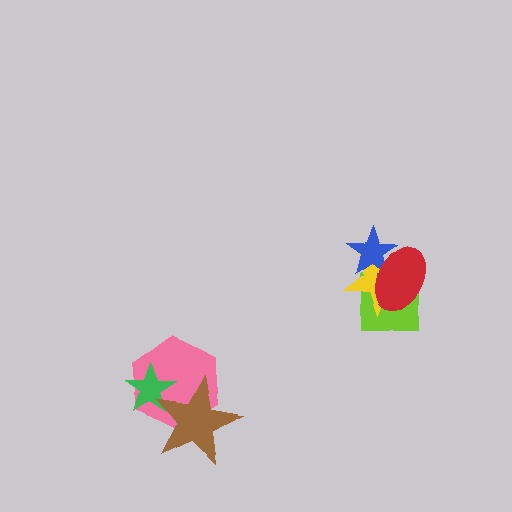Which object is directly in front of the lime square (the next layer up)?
The yellow star is directly in front of the lime square.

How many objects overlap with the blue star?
3 objects overlap with the blue star.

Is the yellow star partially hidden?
Yes, it is partially covered by another shape.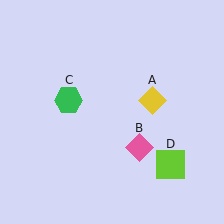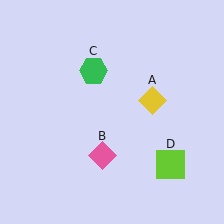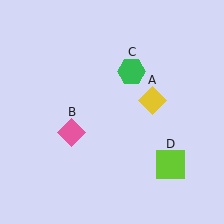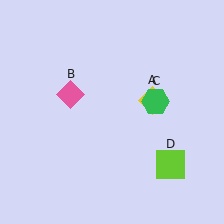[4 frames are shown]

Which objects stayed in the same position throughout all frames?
Yellow diamond (object A) and lime square (object D) remained stationary.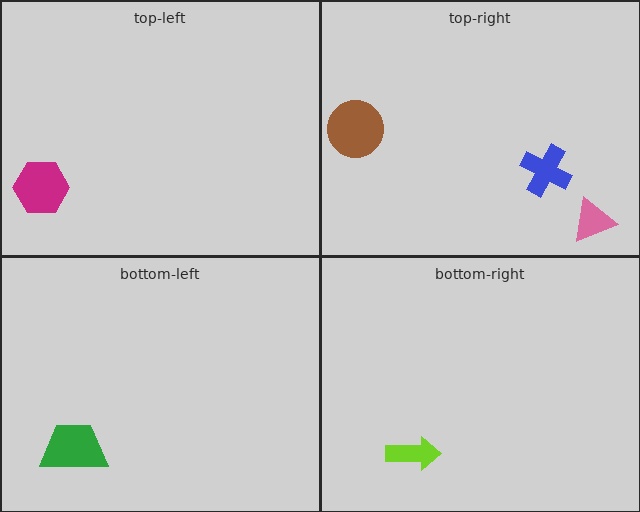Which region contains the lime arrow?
The bottom-right region.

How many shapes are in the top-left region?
1.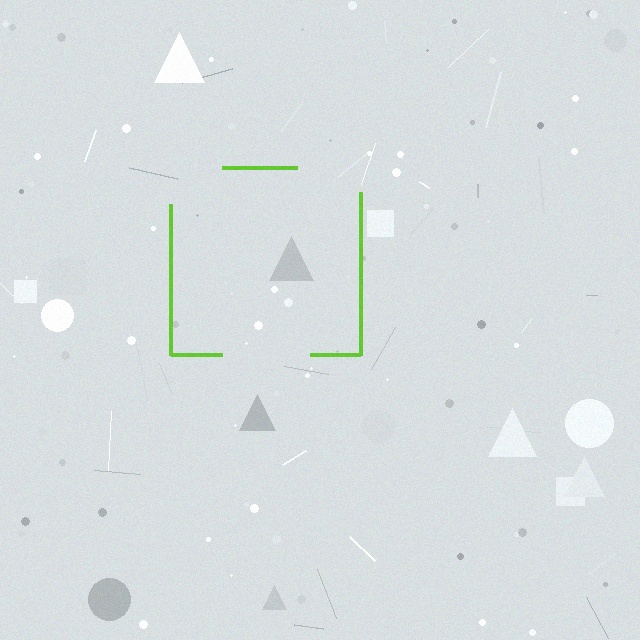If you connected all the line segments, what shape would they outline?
They would outline a square.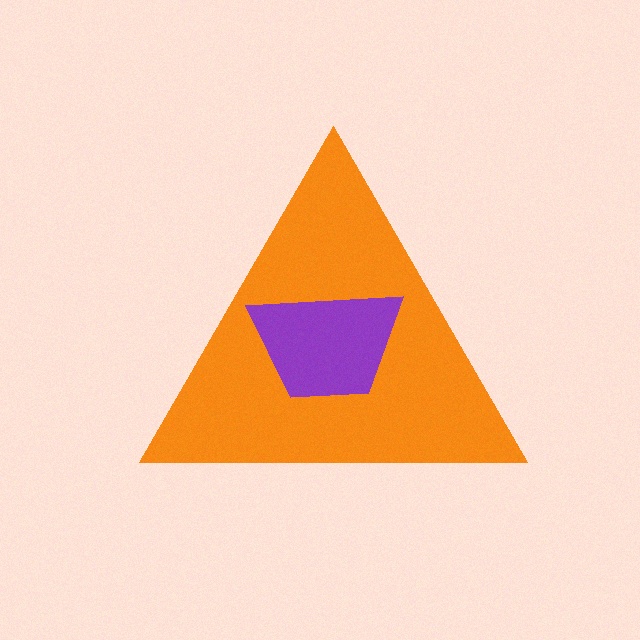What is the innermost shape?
The purple trapezoid.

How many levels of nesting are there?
2.